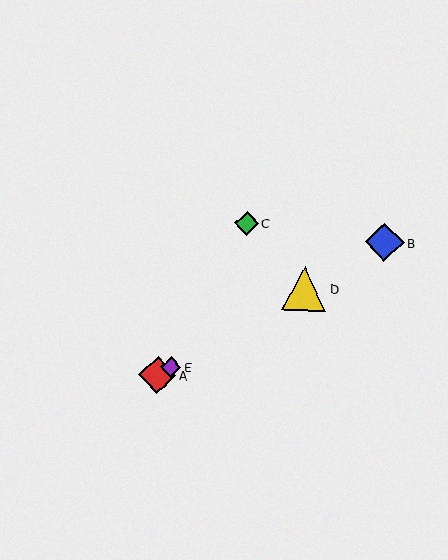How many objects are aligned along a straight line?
4 objects (A, B, D, E) are aligned along a straight line.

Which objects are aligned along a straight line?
Objects A, B, D, E are aligned along a straight line.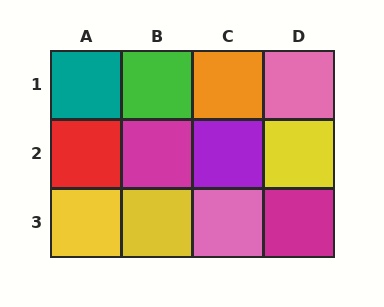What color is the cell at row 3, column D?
Magenta.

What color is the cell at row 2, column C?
Purple.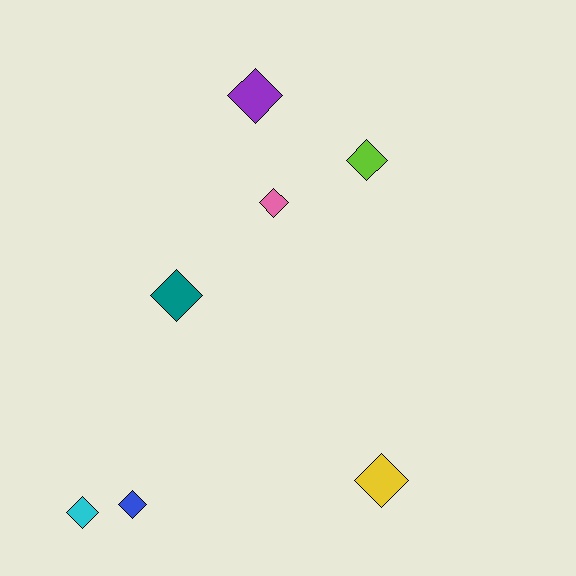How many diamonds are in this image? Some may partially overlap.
There are 7 diamonds.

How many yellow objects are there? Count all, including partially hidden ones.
There is 1 yellow object.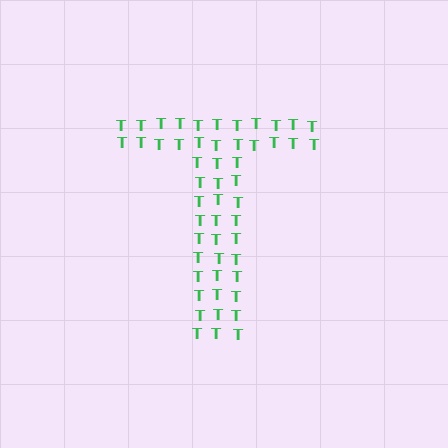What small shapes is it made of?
It is made of small letter T's.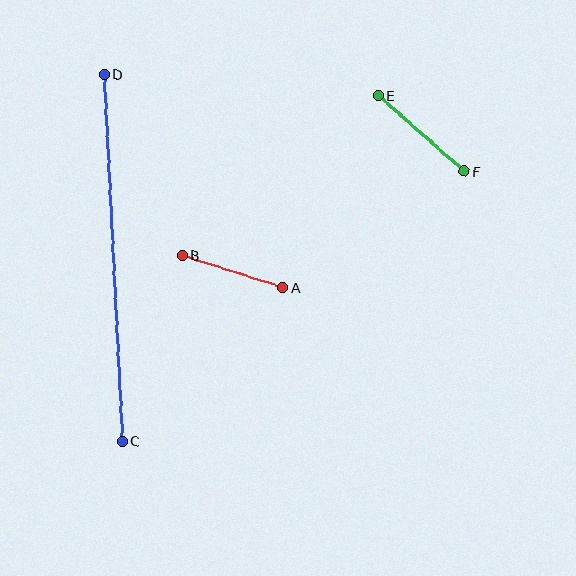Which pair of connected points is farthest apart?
Points C and D are farthest apart.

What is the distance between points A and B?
The distance is approximately 105 pixels.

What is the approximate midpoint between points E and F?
The midpoint is at approximately (421, 133) pixels.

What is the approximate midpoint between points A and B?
The midpoint is at approximately (232, 271) pixels.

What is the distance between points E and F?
The distance is approximately 114 pixels.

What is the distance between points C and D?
The distance is approximately 367 pixels.